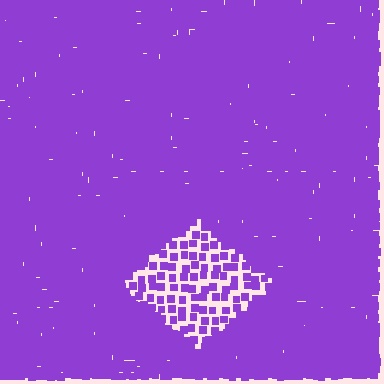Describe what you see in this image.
The image contains small purple elements arranged at two different densities. A diamond-shaped region is visible where the elements are less densely packed than the surrounding area.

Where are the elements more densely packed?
The elements are more densely packed outside the diamond boundary.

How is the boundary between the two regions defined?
The boundary is defined by a change in element density (approximately 3.1x ratio). All elements are the same color, size, and shape.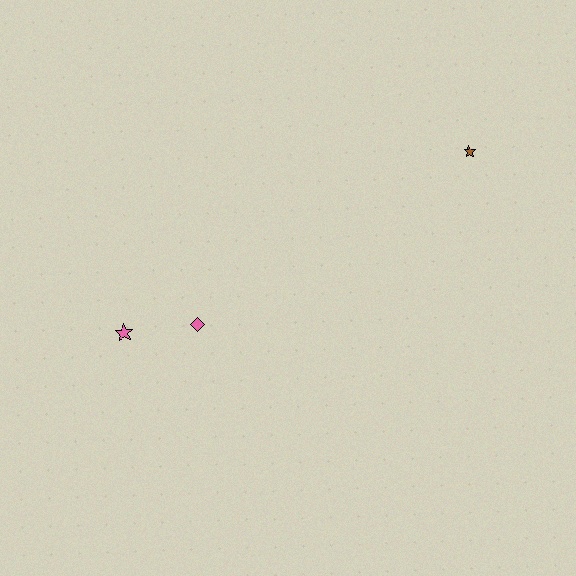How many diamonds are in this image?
There is 1 diamond.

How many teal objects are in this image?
There are no teal objects.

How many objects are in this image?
There are 3 objects.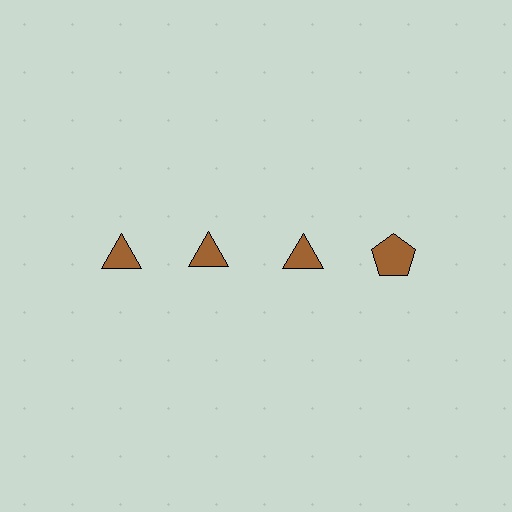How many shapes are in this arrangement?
There are 4 shapes arranged in a grid pattern.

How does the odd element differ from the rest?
It has a different shape: pentagon instead of triangle.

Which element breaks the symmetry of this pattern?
The brown pentagon in the top row, second from right column breaks the symmetry. All other shapes are brown triangles.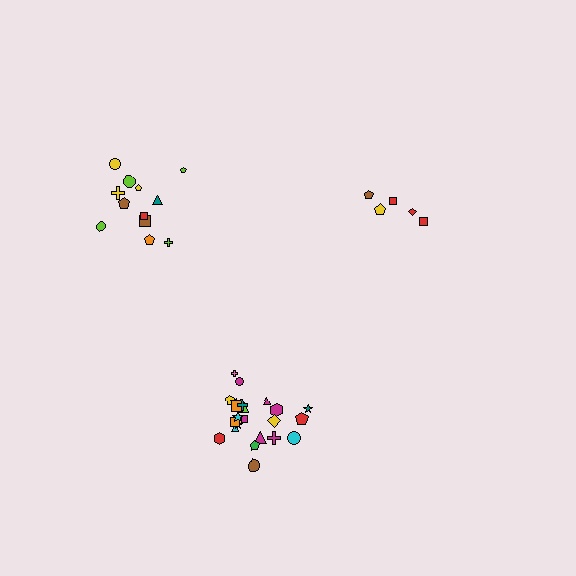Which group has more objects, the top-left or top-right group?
The top-left group.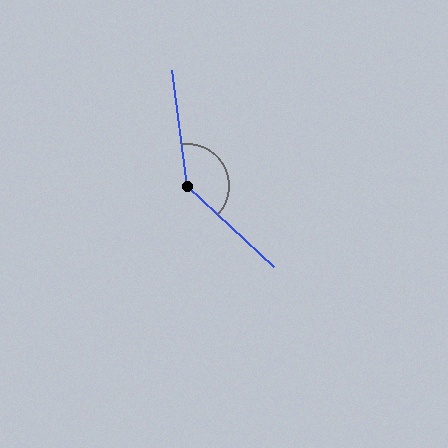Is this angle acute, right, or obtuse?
It is obtuse.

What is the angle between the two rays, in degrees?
Approximately 141 degrees.